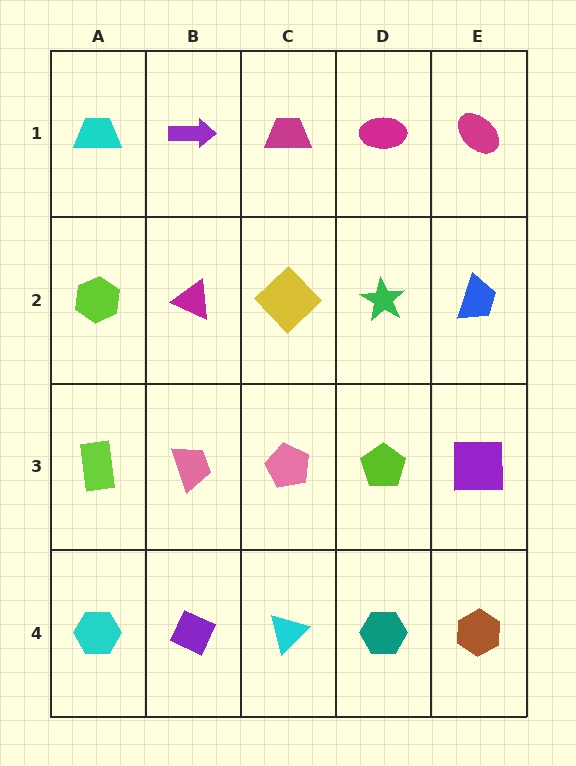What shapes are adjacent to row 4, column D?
A lime pentagon (row 3, column D), a cyan triangle (row 4, column C), a brown hexagon (row 4, column E).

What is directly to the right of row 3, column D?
A purple square.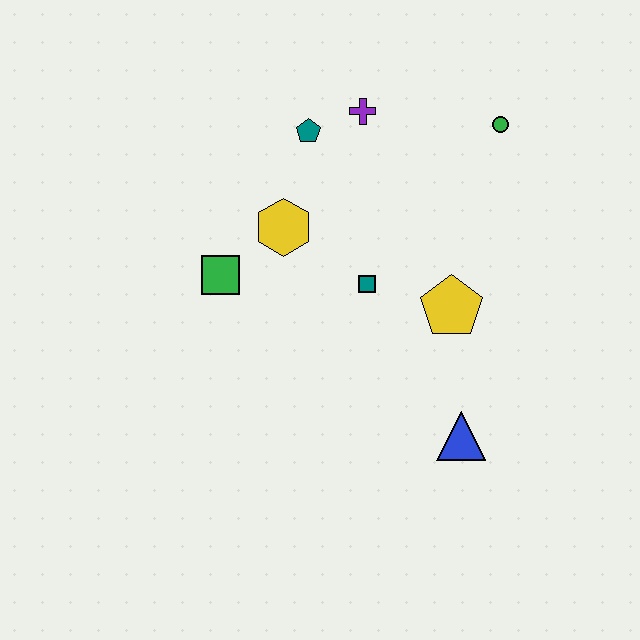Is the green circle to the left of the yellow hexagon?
No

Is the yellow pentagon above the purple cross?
No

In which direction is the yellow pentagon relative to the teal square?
The yellow pentagon is to the right of the teal square.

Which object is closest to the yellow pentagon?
The teal square is closest to the yellow pentagon.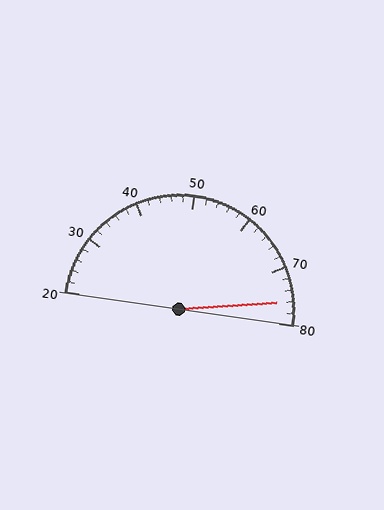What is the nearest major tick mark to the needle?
The nearest major tick mark is 80.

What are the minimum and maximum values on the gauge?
The gauge ranges from 20 to 80.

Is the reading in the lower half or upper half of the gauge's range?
The reading is in the upper half of the range (20 to 80).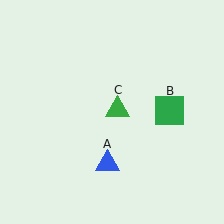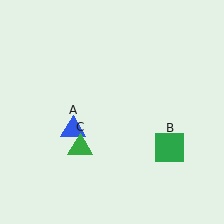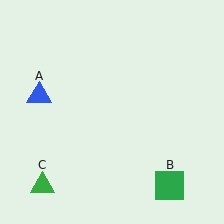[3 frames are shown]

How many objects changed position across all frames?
3 objects changed position: blue triangle (object A), green square (object B), green triangle (object C).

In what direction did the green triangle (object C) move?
The green triangle (object C) moved down and to the left.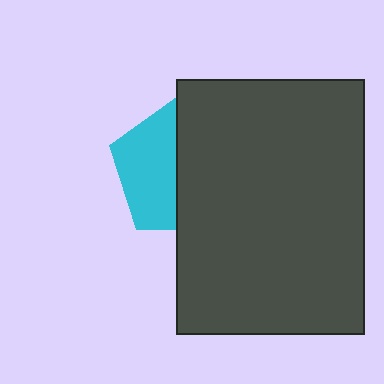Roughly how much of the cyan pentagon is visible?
About half of it is visible (roughly 45%).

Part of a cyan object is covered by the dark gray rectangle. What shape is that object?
It is a pentagon.